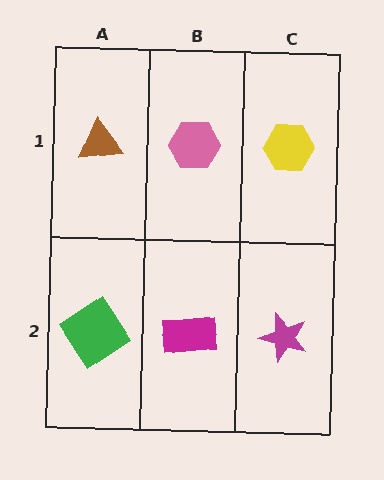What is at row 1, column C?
A yellow hexagon.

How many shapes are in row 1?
3 shapes.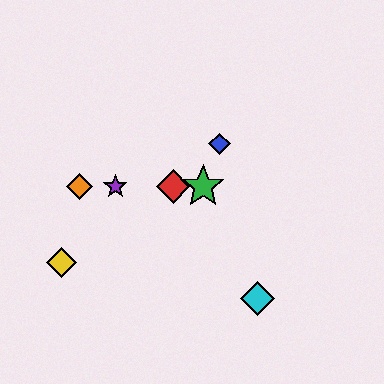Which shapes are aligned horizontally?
The red diamond, the green star, the purple star, the orange diamond are aligned horizontally.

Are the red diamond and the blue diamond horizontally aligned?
No, the red diamond is at y≈187 and the blue diamond is at y≈144.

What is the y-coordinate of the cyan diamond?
The cyan diamond is at y≈299.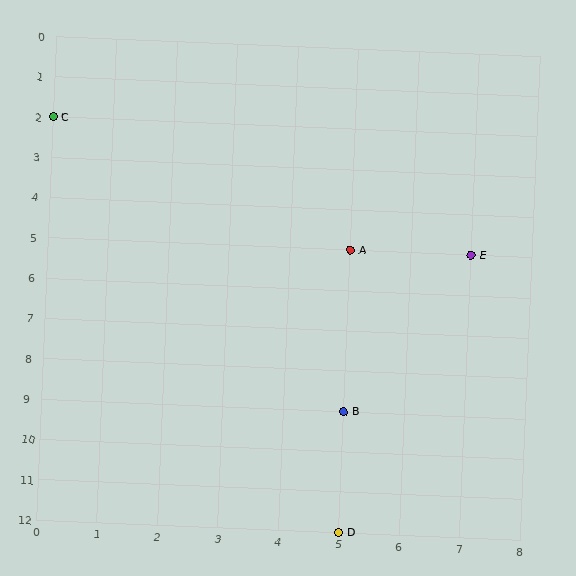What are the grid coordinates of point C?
Point C is at grid coordinates (0, 2).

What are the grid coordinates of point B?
Point B is at grid coordinates (5, 9).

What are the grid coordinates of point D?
Point D is at grid coordinates (5, 12).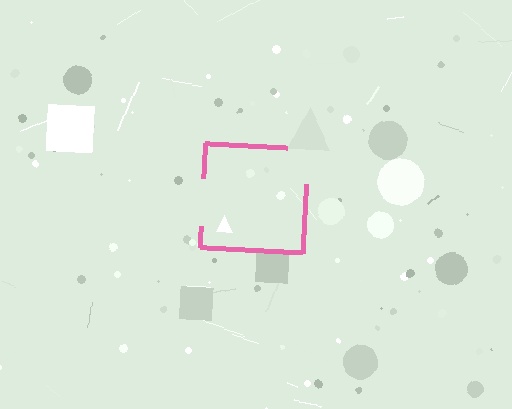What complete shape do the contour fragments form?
The contour fragments form a square.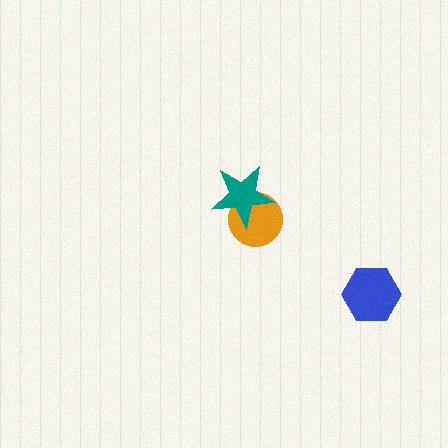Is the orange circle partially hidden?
Yes, it is partially covered by another shape.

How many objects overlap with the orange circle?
1 object overlaps with the orange circle.